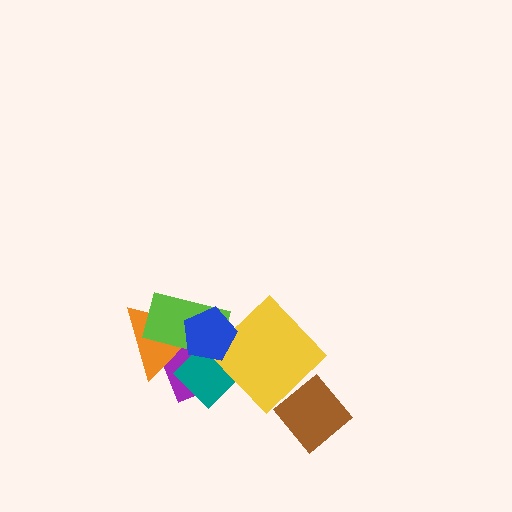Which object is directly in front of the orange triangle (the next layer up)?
The teal diamond is directly in front of the orange triangle.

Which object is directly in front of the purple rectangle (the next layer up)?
The orange triangle is directly in front of the purple rectangle.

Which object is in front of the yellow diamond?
The blue pentagon is in front of the yellow diamond.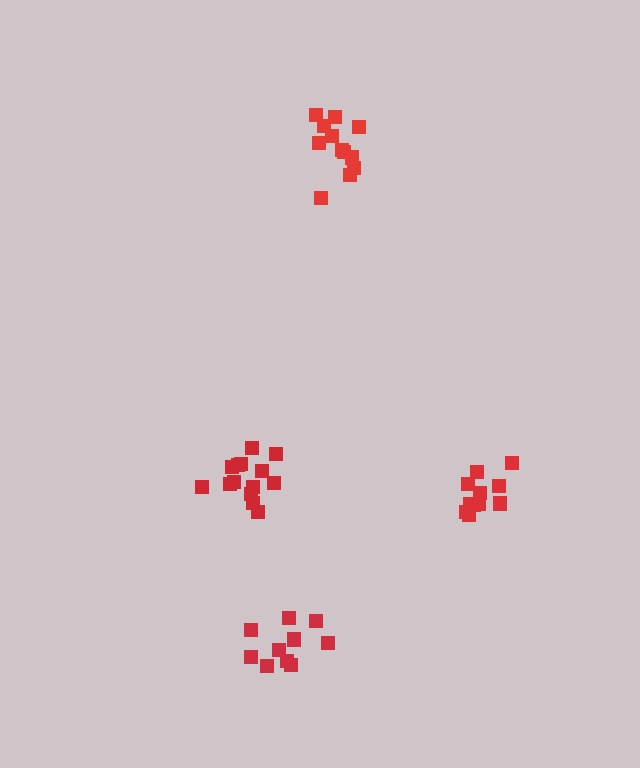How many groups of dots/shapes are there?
There are 4 groups.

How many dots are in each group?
Group 1: 11 dots, Group 2: 10 dots, Group 3: 14 dots, Group 4: 12 dots (47 total).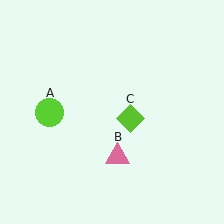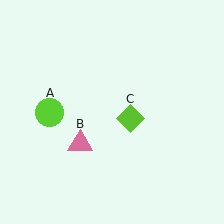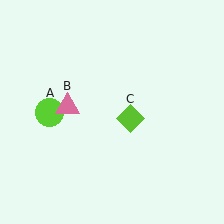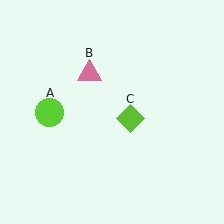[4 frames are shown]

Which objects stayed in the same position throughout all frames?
Lime circle (object A) and lime diamond (object C) remained stationary.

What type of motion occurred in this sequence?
The pink triangle (object B) rotated clockwise around the center of the scene.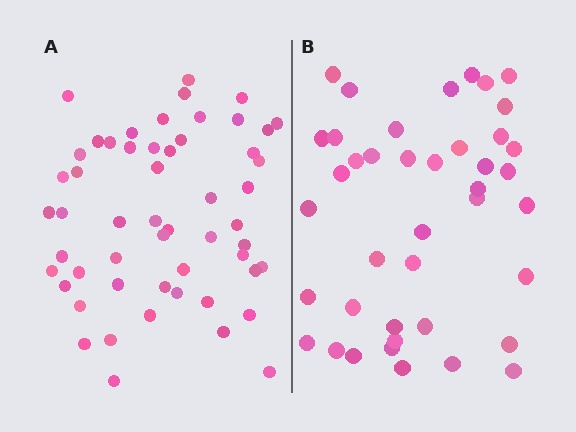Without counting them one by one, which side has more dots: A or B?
Region A (the left region) has more dots.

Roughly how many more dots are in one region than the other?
Region A has approximately 15 more dots than region B.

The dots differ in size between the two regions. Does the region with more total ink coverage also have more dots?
No. Region B has more total ink coverage because its dots are larger, but region A actually contains more individual dots. Total area can be misleading — the number of items is what matters here.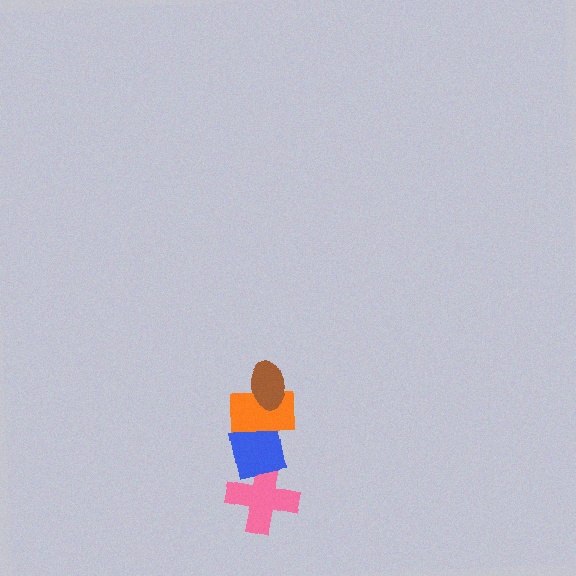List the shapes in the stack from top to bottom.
From top to bottom: the brown ellipse, the orange rectangle, the blue square, the pink cross.